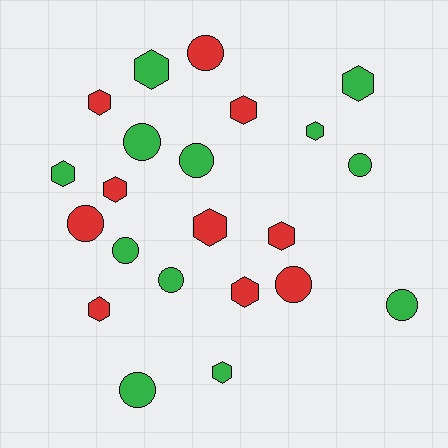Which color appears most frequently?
Green, with 12 objects.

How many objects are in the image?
There are 22 objects.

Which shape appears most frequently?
Hexagon, with 12 objects.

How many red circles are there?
There are 3 red circles.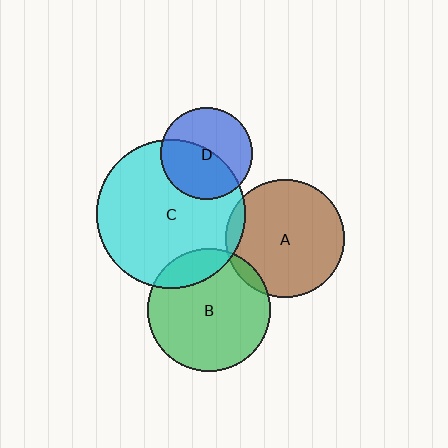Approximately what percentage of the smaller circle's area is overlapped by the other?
Approximately 5%.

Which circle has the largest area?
Circle C (cyan).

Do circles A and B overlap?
Yes.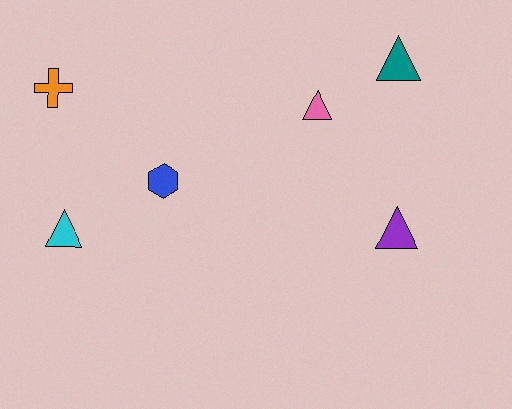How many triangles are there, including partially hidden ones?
There are 4 triangles.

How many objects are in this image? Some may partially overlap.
There are 6 objects.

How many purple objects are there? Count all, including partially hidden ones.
There is 1 purple object.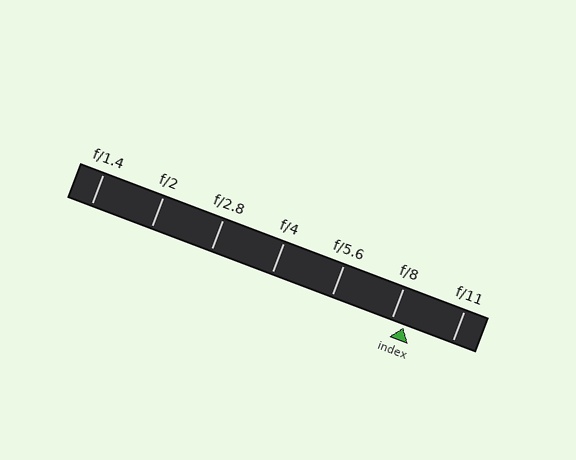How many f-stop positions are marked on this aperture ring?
There are 7 f-stop positions marked.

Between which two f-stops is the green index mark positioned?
The index mark is between f/8 and f/11.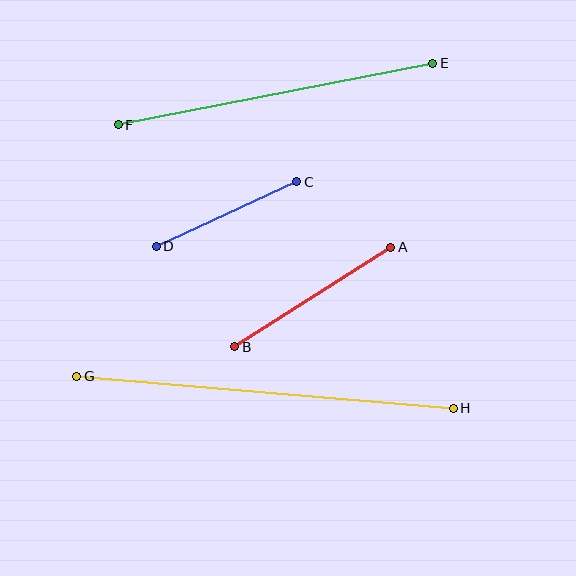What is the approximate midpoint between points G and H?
The midpoint is at approximately (265, 392) pixels.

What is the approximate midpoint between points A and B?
The midpoint is at approximately (313, 297) pixels.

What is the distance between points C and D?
The distance is approximately 155 pixels.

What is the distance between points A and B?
The distance is approximately 185 pixels.